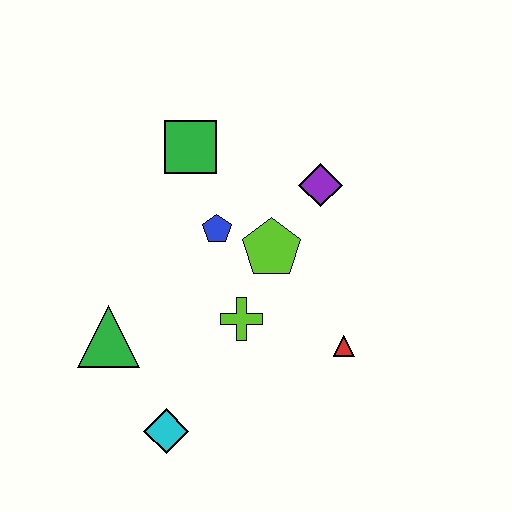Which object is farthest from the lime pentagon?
The cyan diamond is farthest from the lime pentagon.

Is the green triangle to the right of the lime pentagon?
No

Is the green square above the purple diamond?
Yes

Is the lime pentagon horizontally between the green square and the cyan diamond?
No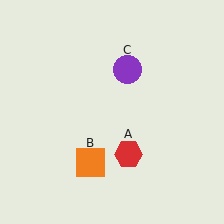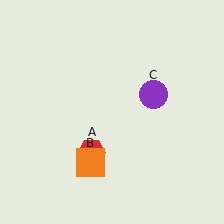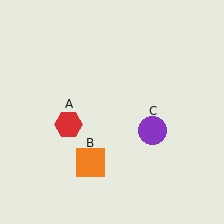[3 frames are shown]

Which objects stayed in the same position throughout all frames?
Orange square (object B) remained stationary.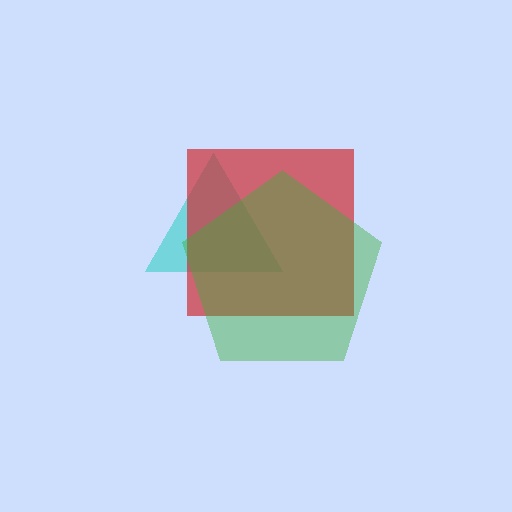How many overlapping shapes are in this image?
There are 3 overlapping shapes in the image.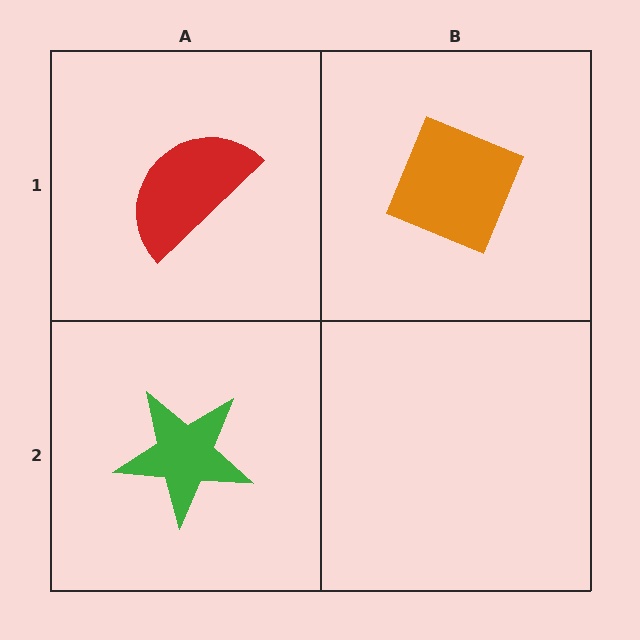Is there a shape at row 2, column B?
No, that cell is empty.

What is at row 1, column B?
An orange diamond.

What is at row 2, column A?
A green star.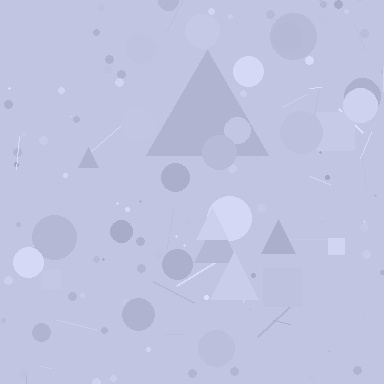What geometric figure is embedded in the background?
A triangle is embedded in the background.